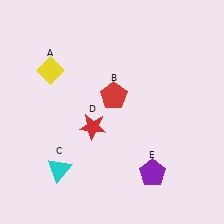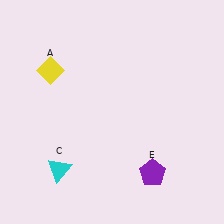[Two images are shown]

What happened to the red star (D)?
The red star (D) was removed in Image 2. It was in the bottom-left area of Image 1.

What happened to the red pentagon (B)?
The red pentagon (B) was removed in Image 2. It was in the top-right area of Image 1.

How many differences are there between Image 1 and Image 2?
There are 2 differences between the two images.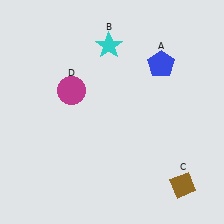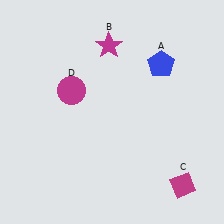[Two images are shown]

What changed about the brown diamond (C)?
In Image 1, C is brown. In Image 2, it changed to magenta.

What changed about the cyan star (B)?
In Image 1, B is cyan. In Image 2, it changed to magenta.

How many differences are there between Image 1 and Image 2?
There are 2 differences between the two images.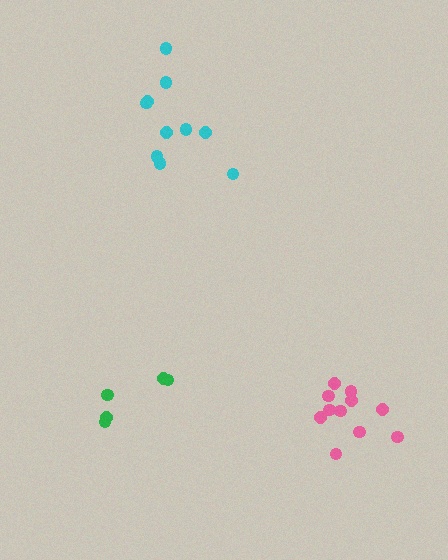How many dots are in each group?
Group 1: 11 dots, Group 2: 5 dots, Group 3: 11 dots (27 total).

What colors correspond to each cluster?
The clusters are colored: cyan, green, pink.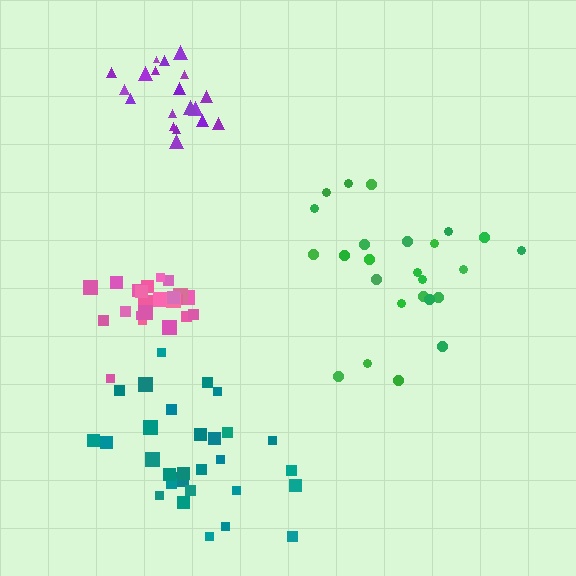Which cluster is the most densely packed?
Pink.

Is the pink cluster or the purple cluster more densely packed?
Pink.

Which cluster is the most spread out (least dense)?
Teal.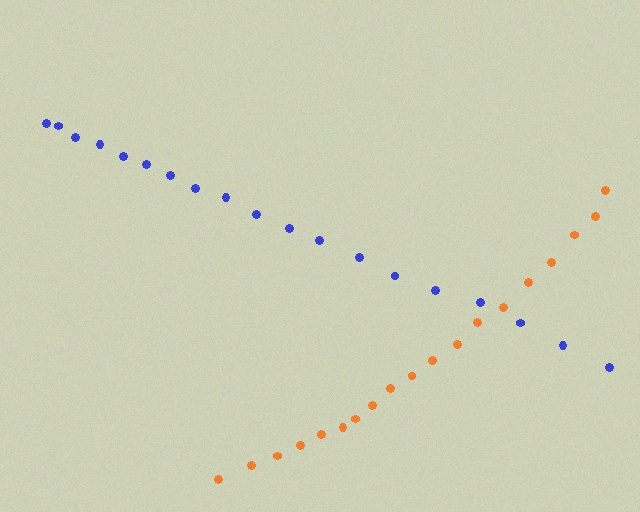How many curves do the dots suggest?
There are 2 distinct paths.